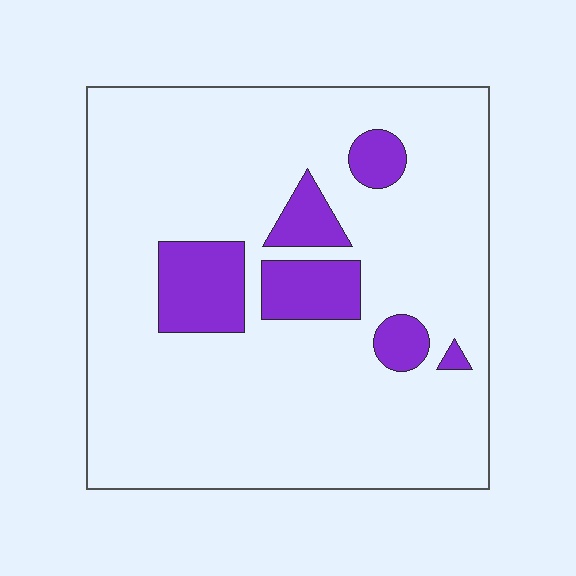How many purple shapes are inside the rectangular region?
6.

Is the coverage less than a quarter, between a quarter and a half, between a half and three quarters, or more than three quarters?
Less than a quarter.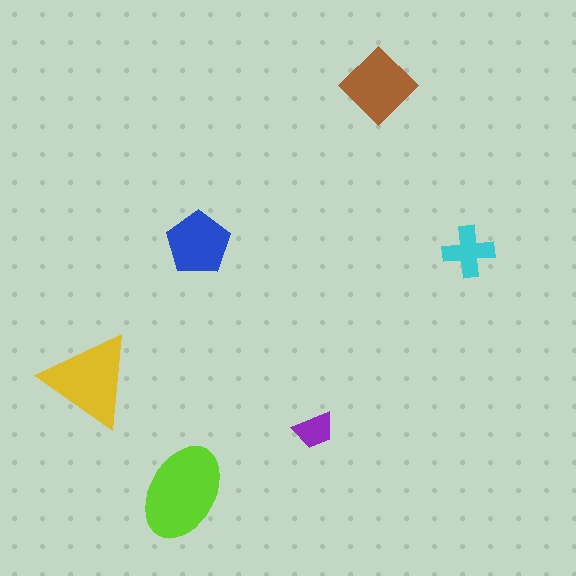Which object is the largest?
The lime ellipse.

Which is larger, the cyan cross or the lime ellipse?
The lime ellipse.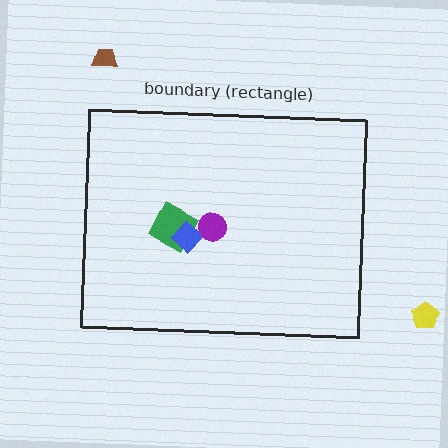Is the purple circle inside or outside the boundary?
Inside.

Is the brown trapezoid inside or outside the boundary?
Outside.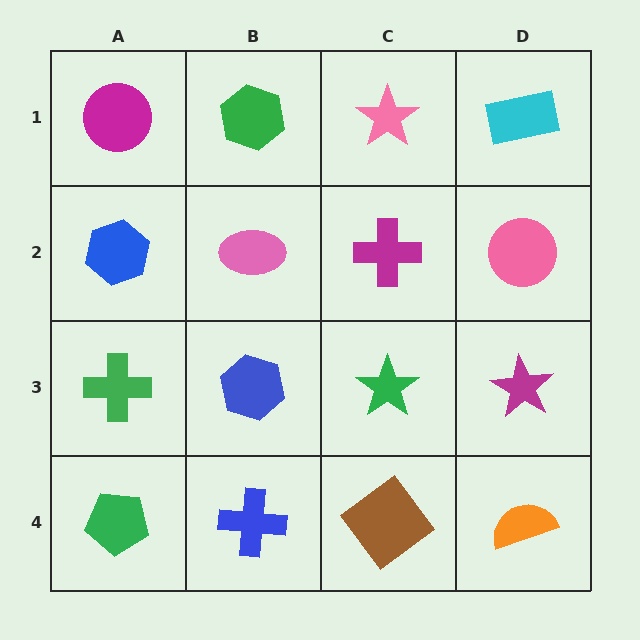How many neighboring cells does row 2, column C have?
4.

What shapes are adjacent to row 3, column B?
A pink ellipse (row 2, column B), a blue cross (row 4, column B), a green cross (row 3, column A), a green star (row 3, column C).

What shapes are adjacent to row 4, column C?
A green star (row 3, column C), a blue cross (row 4, column B), an orange semicircle (row 4, column D).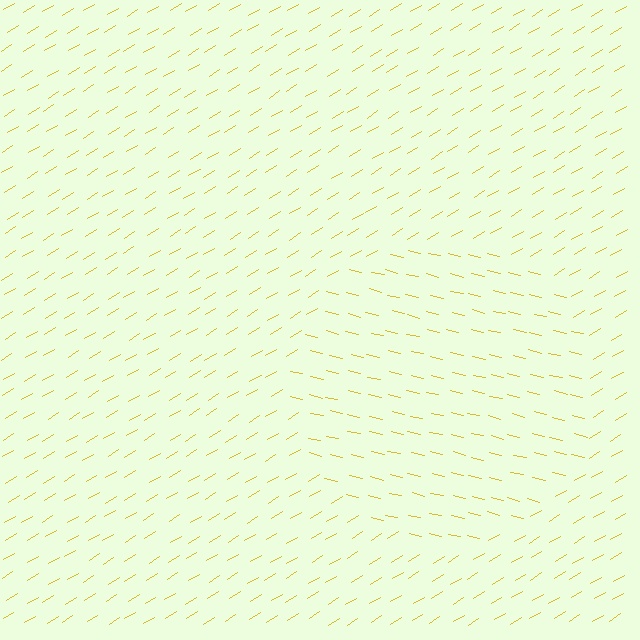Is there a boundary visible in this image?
Yes, there is a texture boundary formed by a change in line orientation.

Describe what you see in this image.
The image is filled with small yellow line segments. A circle region in the image has lines oriented differently from the surrounding lines, creating a visible texture boundary.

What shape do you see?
I see a circle.